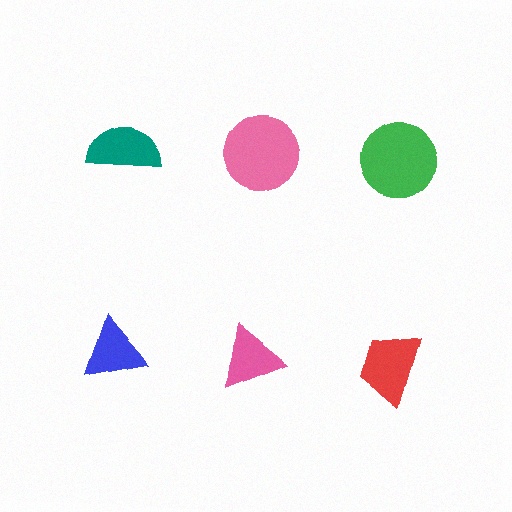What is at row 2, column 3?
A red trapezoid.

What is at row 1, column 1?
A teal semicircle.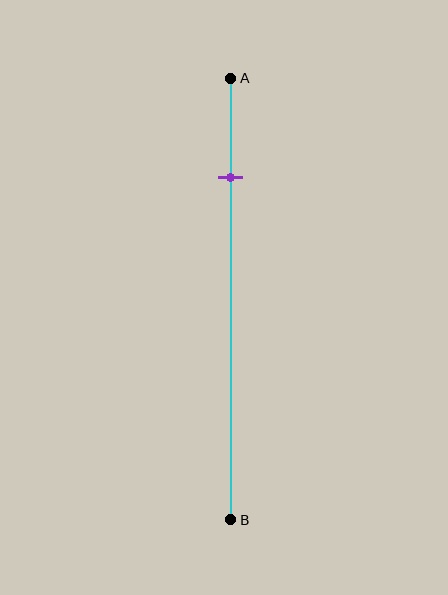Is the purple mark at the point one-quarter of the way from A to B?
Yes, the mark is approximately at the one-quarter point.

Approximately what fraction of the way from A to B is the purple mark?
The purple mark is approximately 20% of the way from A to B.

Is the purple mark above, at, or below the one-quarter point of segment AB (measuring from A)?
The purple mark is approximately at the one-quarter point of segment AB.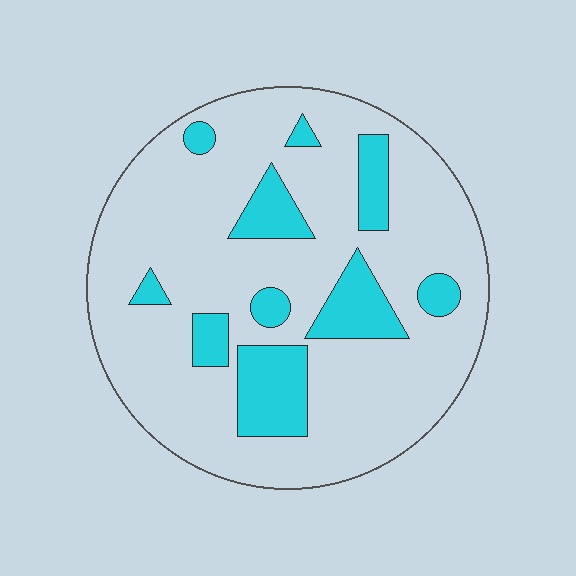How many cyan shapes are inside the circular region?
10.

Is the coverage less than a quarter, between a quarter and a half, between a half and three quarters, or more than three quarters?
Less than a quarter.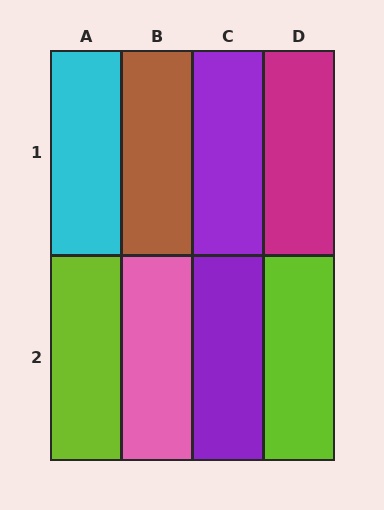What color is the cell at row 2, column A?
Lime.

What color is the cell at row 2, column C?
Purple.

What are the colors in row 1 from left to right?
Cyan, brown, purple, magenta.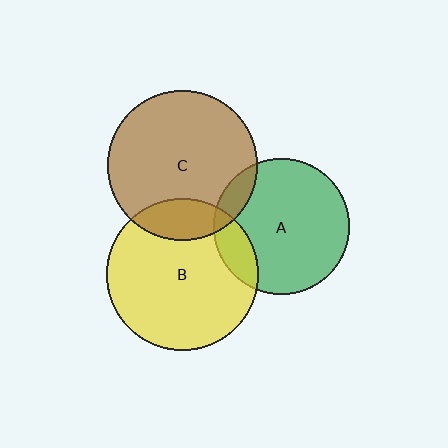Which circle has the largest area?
Circle B (yellow).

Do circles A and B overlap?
Yes.